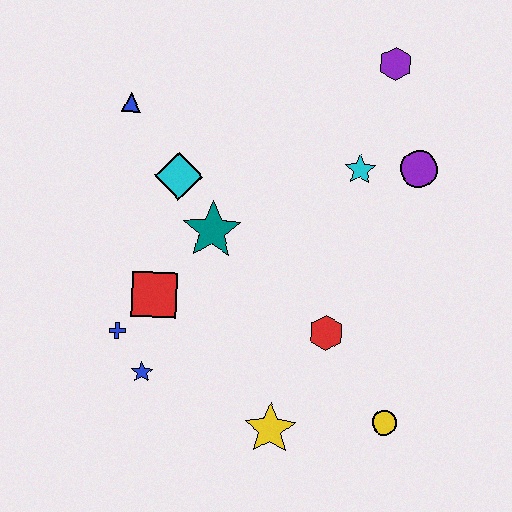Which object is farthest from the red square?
The purple hexagon is farthest from the red square.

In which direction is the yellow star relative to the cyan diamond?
The yellow star is below the cyan diamond.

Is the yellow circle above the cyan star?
No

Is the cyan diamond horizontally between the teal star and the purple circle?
No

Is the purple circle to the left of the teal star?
No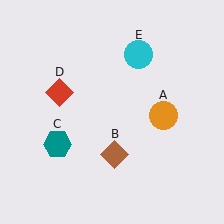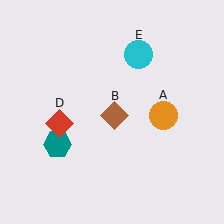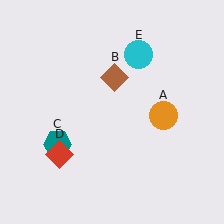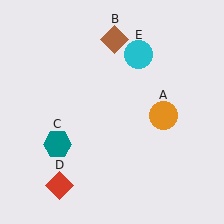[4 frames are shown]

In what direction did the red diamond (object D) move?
The red diamond (object D) moved down.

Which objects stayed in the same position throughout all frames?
Orange circle (object A) and teal hexagon (object C) and cyan circle (object E) remained stationary.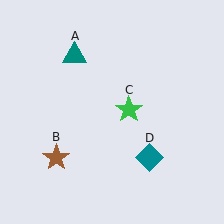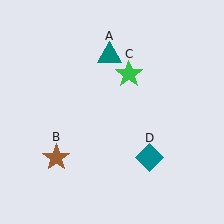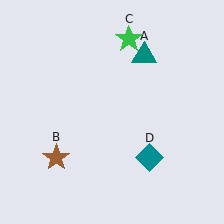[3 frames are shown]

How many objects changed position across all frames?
2 objects changed position: teal triangle (object A), green star (object C).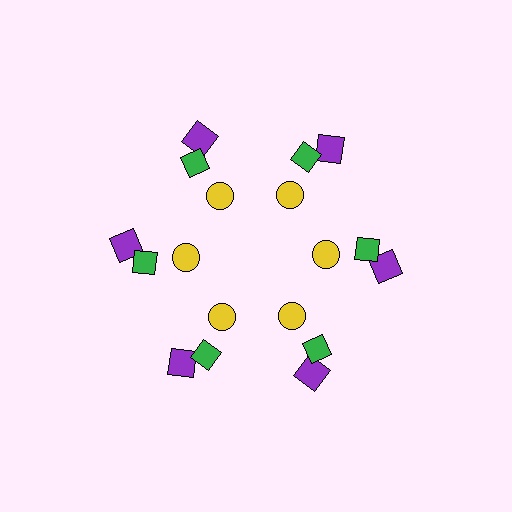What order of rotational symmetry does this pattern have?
This pattern has 6-fold rotational symmetry.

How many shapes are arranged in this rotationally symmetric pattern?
There are 18 shapes, arranged in 6 groups of 3.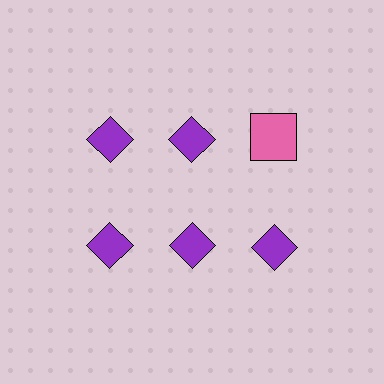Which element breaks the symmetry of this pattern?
The pink square in the top row, center column breaks the symmetry. All other shapes are purple diamonds.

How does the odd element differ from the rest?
It differs in both color (pink instead of purple) and shape (square instead of diamond).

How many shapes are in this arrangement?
There are 6 shapes arranged in a grid pattern.